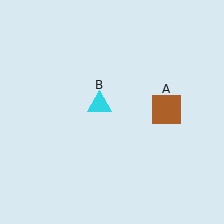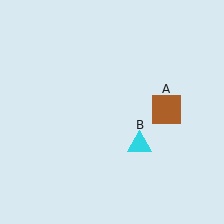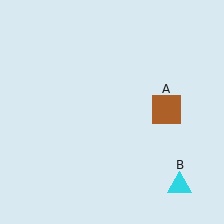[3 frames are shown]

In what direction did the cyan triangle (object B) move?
The cyan triangle (object B) moved down and to the right.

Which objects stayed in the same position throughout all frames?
Brown square (object A) remained stationary.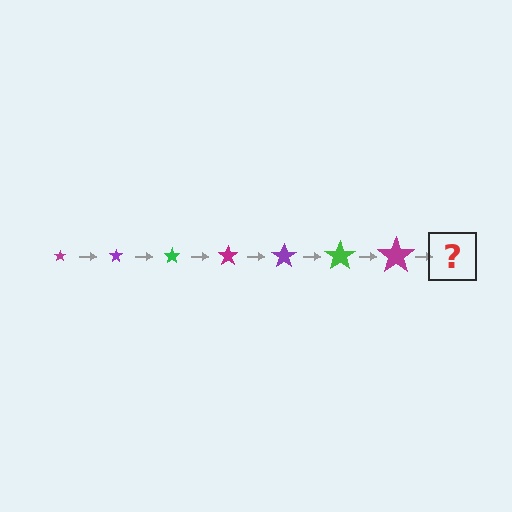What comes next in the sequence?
The next element should be a purple star, larger than the previous one.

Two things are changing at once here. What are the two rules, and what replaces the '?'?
The two rules are that the star grows larger each step and the color cycles through magenta, purple, and green. The '?' should be a purple star, larger than the previous one.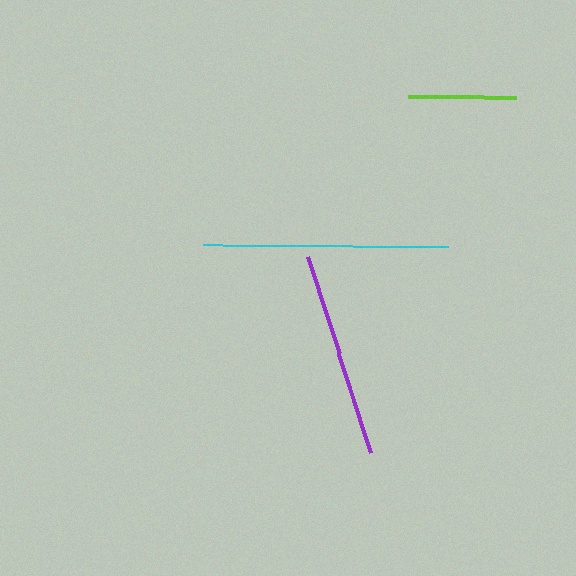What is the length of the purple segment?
The purple segment is approximately 206 pixels long.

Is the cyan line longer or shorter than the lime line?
The cyan line is longer than the lime line.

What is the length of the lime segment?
The lime segment is approximately 109 pixels long.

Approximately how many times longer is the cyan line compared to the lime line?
The cyan line is approximately 2.3 times the length of the lime line.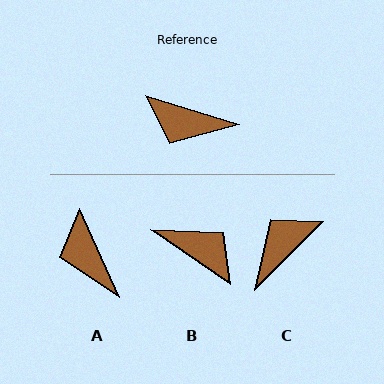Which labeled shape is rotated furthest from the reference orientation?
B, about 163 degrees away.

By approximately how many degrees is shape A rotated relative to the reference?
Approximately 49 degrees clockwise.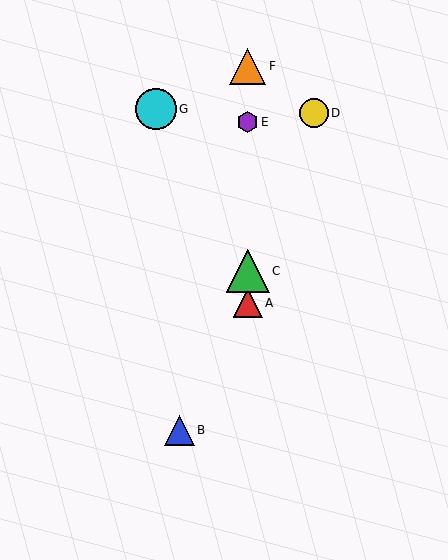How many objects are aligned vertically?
4 objects (A, C, E, F) are aligned vertically.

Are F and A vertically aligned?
Yes, both are at x≈248.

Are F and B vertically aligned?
No, F is at x≈248 and B is at x≈179.